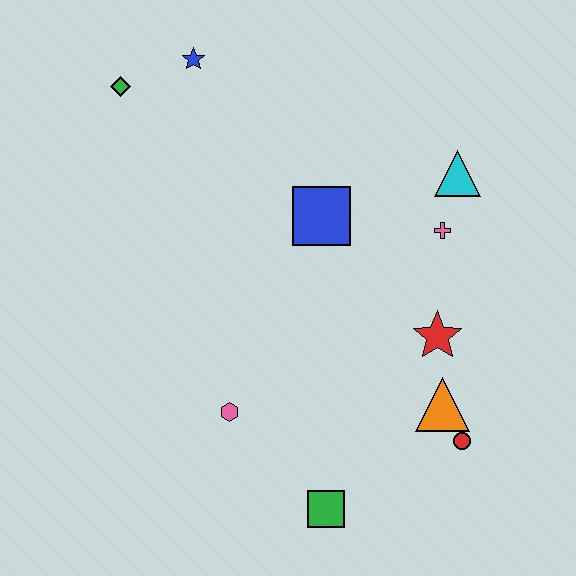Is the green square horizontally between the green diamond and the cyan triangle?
Yes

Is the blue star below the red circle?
No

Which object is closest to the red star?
The orange triangle is closest to the red star.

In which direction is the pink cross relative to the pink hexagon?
The pink cross is to the right of the pink hexagon.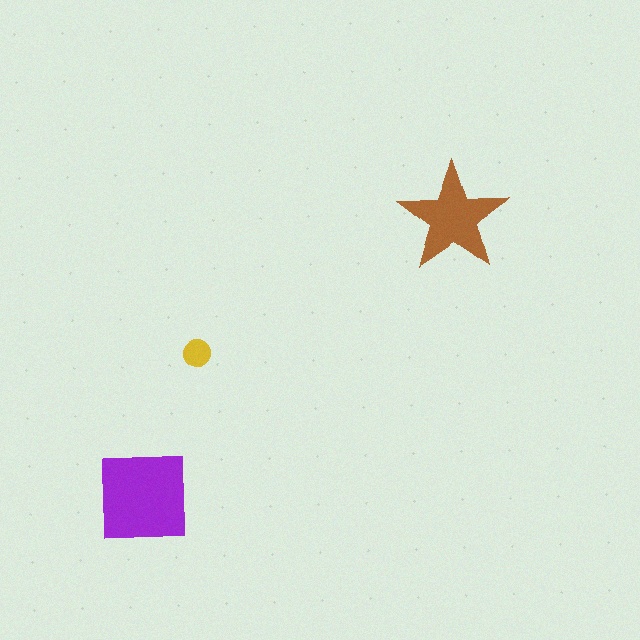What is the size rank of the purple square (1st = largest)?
1st.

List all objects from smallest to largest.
The yellow circle, the brown star, the purple square.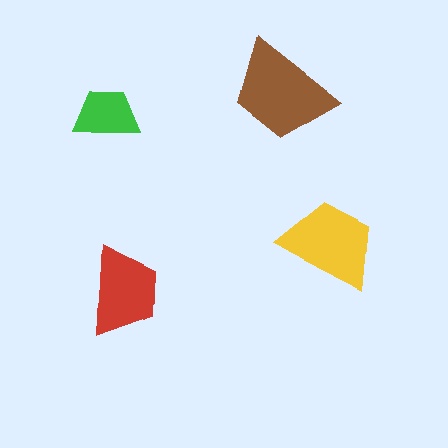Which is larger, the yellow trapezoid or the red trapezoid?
The yellow one.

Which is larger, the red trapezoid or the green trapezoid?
The red one.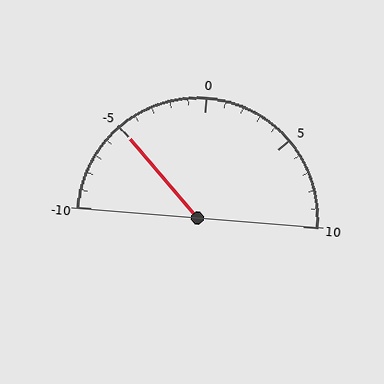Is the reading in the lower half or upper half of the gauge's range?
The reading is in the lower half of the range (-10 to 10).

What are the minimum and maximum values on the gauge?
The gauge ranges from -10 to 10.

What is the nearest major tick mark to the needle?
The nearest major tick mark is -5.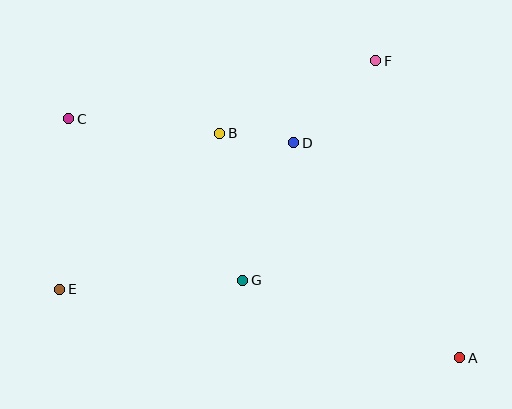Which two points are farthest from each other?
Points A and C are farthest from each other.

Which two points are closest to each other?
Points B and D are closest to each other.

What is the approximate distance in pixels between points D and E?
The distance between D and E is approximately 276 pixels.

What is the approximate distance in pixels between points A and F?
The distance between A and F is approximately 309 pixels.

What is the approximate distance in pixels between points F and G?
The distance between F and G is approximately 257 pixels.